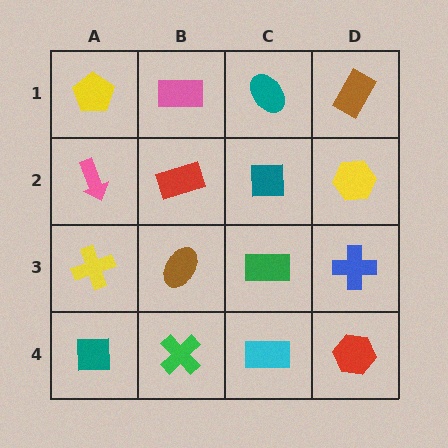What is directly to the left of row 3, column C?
A brown ellipse.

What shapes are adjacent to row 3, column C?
A teal square (row 2, column C), a cyan rectangle (row 4, column C), a brown ellipse (row 3, column B), a blue cross (row 3, column D).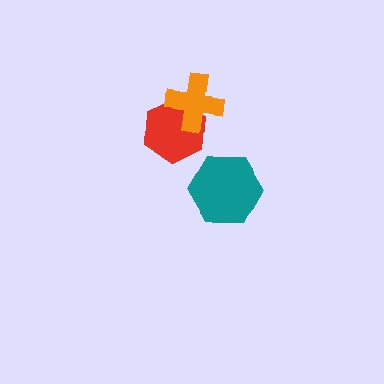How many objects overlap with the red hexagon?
1 object overlaps with the red hexagon.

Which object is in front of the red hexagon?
The orange cross is in front of the red hexagon.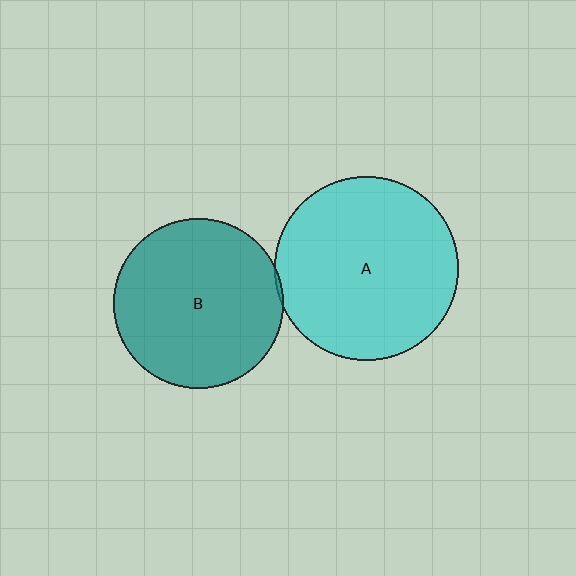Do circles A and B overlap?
Yes.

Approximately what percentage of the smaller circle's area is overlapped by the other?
Approximately 5%.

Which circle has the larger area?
Circle A (cyan).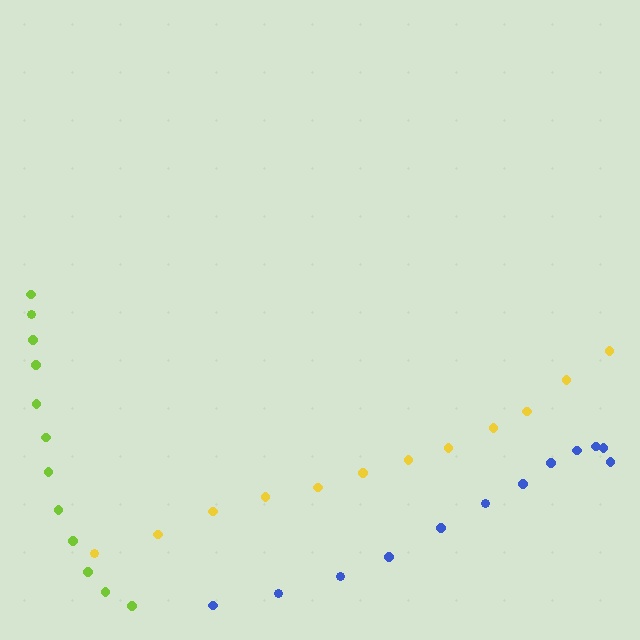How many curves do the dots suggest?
There are 3 distinct paths.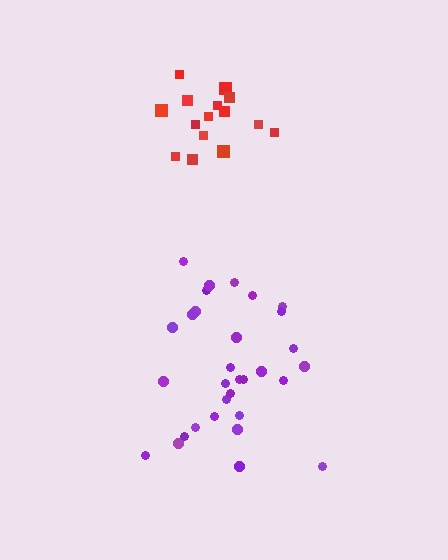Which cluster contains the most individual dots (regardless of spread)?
Purple (31).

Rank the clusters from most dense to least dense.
red, purple.